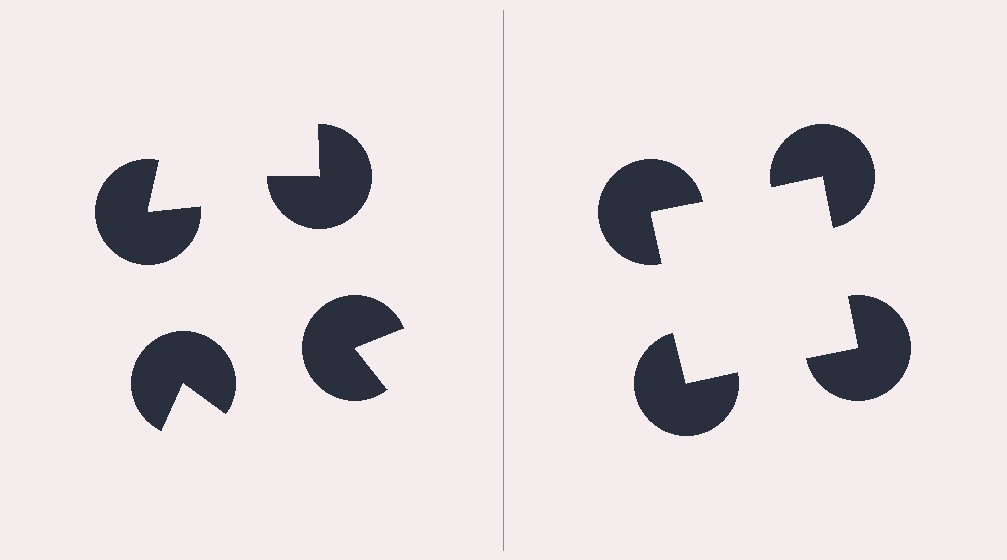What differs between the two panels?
The pac-man discs are positioned identically on both sides; only the wedge orientations differ. On the right they align to a square; on the left they are misaligned.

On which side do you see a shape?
An illusory square appears on the right side. On the left side the wedge cuts are rotated, so no coherent shape forms.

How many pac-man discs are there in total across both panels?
8 — 4 on each side.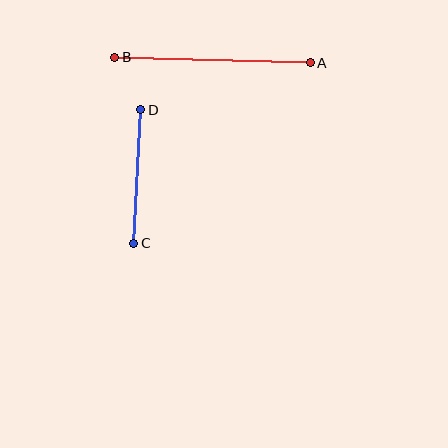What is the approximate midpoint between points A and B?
The midpoint is at approximately (213, 60) pixels.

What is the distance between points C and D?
The distance is approximately 134 pixels.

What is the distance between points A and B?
The distance is approximately 196 pixels.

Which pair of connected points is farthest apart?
Points A and B are farthest apart.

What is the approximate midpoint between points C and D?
The midpoint is at approximately (137, 177) pixels.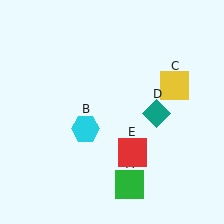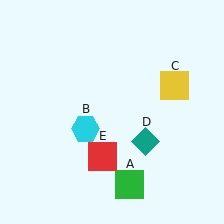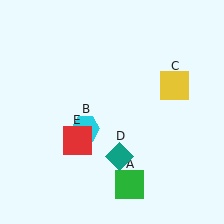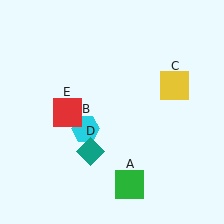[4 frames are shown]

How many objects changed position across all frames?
2 objects changed position: teal diamond (object D), red square (object E).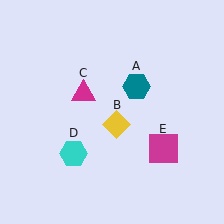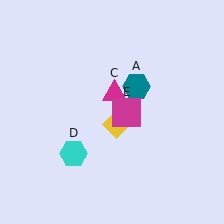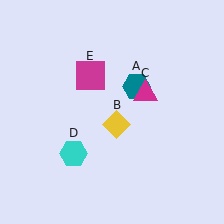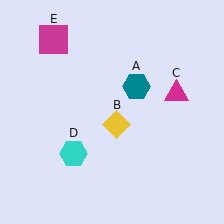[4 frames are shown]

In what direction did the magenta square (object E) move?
The magenta square (object E) moved up and to the left.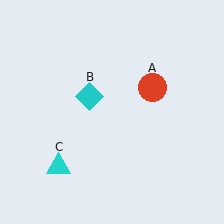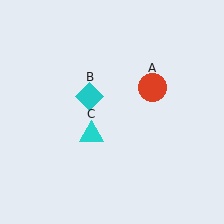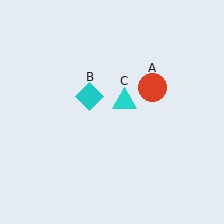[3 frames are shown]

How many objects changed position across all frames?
1 object changed position: cyan triangle (object C).